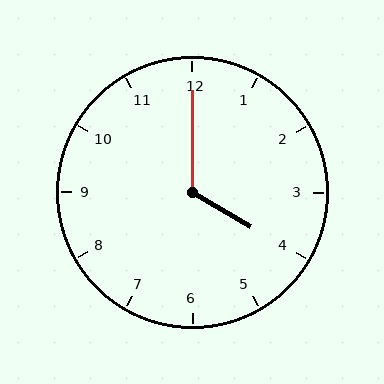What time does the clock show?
4:00.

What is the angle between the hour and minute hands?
Approximately 120 degrees.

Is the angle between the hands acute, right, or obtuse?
It is obtuse.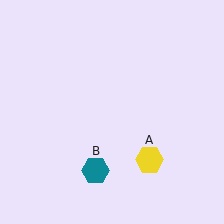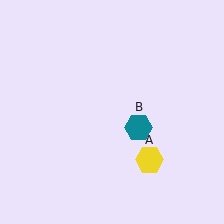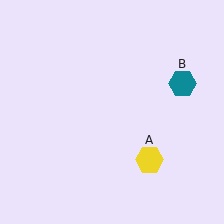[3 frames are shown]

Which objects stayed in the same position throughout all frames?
Yellow hexagon (object A) remained stationary.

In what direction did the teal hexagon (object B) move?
The teal hexagon (object B) moved up and to the right.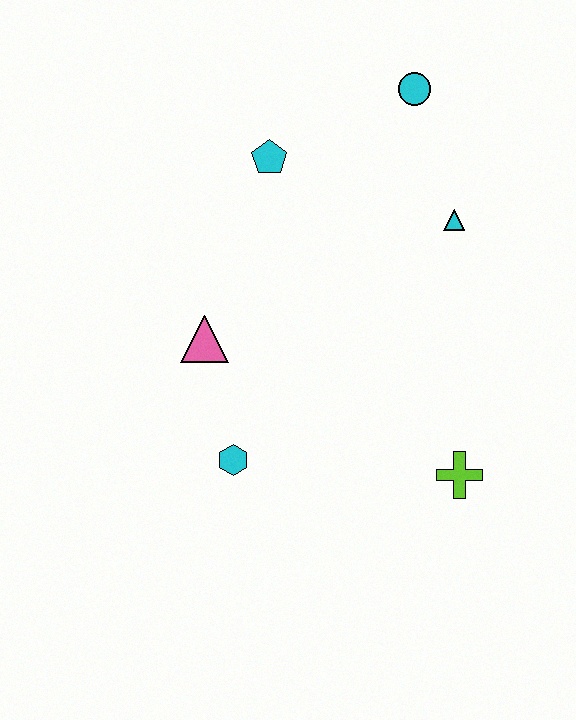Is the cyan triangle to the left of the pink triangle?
No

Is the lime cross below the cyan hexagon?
Yes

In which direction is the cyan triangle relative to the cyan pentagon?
The cyan triangle is to the right of the cyan pentagon.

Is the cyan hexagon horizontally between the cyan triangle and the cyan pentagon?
No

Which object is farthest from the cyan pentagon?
The lime cross is farthest from the cyan pentagon.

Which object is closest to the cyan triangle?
The cyan circle is closest to the cyan triangle.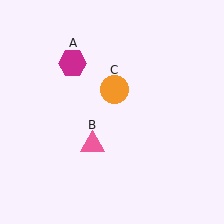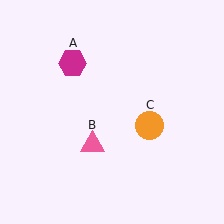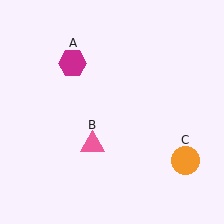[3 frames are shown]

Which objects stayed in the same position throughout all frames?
Magenta hexagon (object A) and pink triangle (object B) remained stationary.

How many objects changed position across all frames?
1 object changed position: orange circle (object C).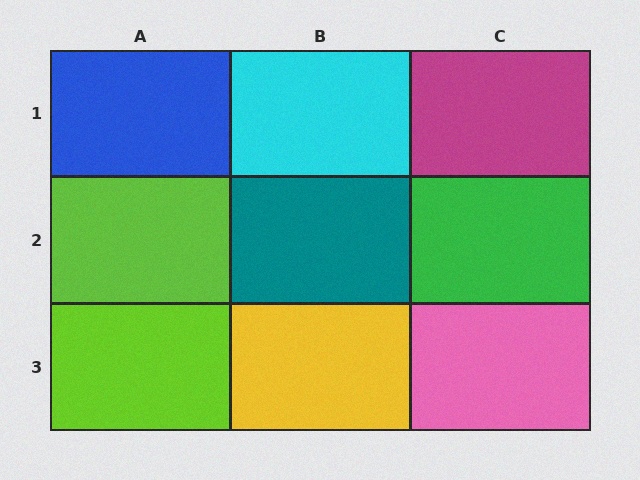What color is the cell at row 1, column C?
Magenta.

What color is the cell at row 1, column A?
Blue.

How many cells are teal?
1 cell is teal.